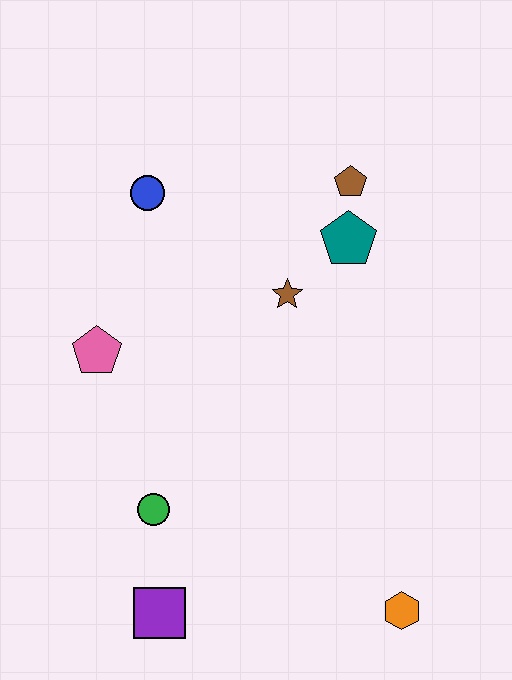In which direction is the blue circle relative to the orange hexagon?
The blue circle is above the orange hexagon.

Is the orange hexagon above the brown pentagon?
No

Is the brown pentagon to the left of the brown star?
No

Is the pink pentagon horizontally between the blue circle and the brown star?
No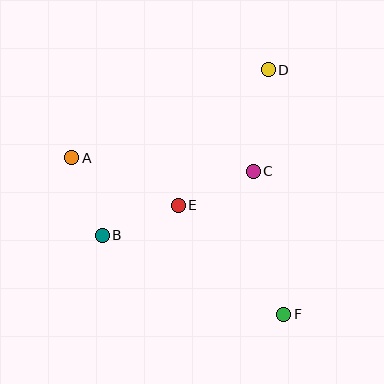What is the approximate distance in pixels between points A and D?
The distance between A and D is approximately 215 pixels.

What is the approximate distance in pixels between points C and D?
The distance between C and D is approximately 103 pixels.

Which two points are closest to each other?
Points B and E are closest to each other.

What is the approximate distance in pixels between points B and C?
The distance between B and C is approximately 164 pixels.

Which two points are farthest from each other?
Points A and F are farthest from each other.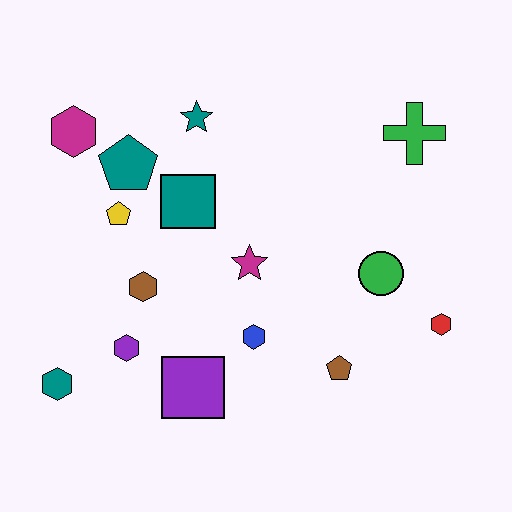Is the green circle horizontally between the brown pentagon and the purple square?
No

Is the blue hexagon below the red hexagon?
Yes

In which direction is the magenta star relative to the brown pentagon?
The magenta star is above the brown pentagon.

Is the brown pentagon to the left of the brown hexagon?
No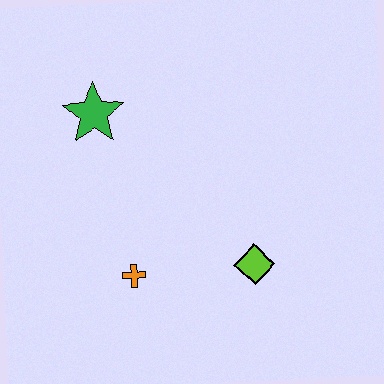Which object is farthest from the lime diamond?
The green star is farthest from the lime diamond.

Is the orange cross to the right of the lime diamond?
No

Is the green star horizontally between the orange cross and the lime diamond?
No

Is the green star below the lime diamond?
No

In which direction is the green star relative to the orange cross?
The green star is above the orange cross.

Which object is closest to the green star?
The orange cross is closest to the green star.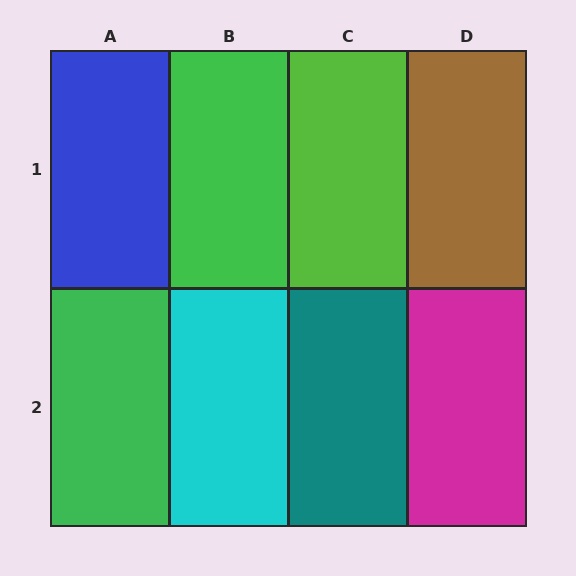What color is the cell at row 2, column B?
Cyan.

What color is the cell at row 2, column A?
Green.